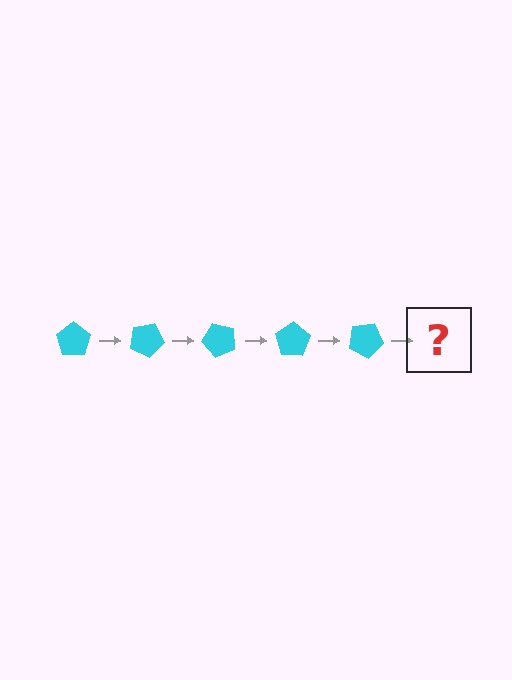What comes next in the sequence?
The next element should be a cyan pentagon rotated 125 degrees.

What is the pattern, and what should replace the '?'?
The pattern is that the pentagon rotates 25 degrees each step. The '?' should be a cyan pentagon rotated 125 degrees.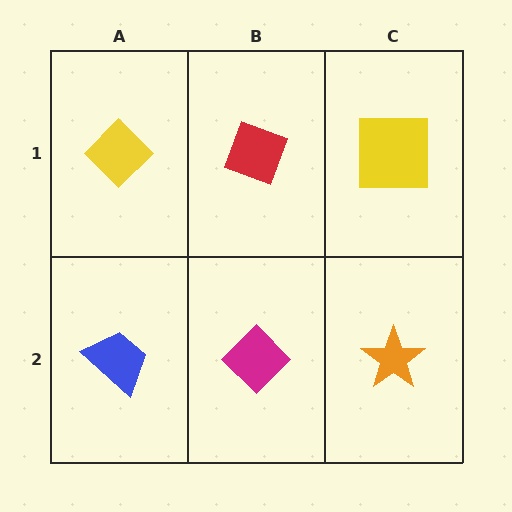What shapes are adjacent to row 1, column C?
An orange star (row 2, column C), a red diamond (row 1, column B).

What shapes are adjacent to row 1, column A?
A blue trapezoid (row 2, column A), a red diamond (row 1, column B).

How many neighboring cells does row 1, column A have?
2.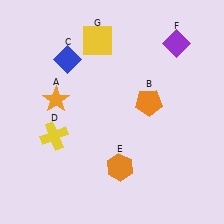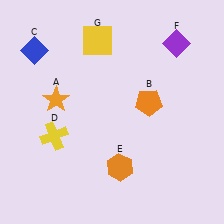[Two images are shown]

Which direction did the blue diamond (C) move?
The blue diamond (C) moved left.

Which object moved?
The blue diamond (C) moved left.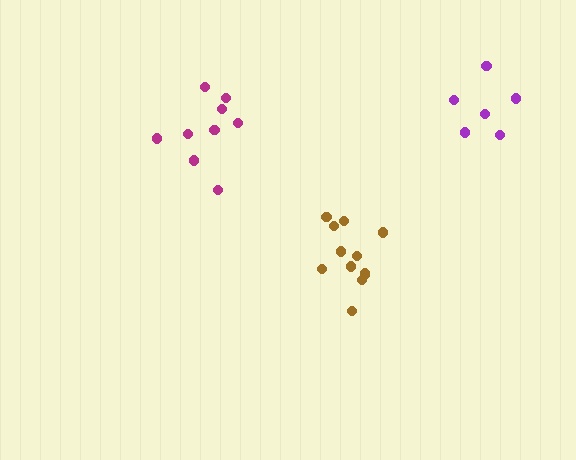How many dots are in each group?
Group 1: 12 dots, Group 2: 6 dots, Group 3: 9 dots (27 total).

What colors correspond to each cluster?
The clusters are colored: brown, purple, magenta.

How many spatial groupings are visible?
There are 3 spatial groupings.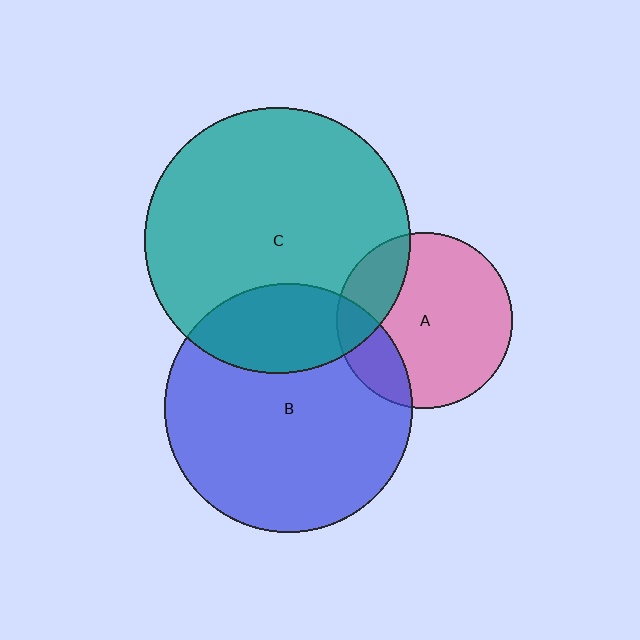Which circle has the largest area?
Circle C (teal).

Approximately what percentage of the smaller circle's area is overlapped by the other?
Approximately 25%.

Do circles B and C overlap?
Yes.